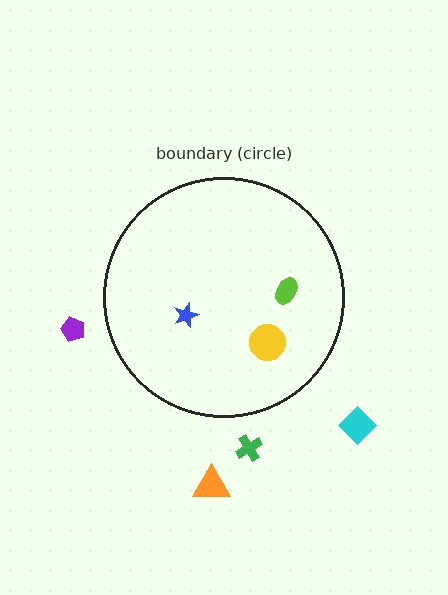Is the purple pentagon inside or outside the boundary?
Outside.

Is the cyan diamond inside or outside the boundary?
Outside.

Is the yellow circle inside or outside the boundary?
Inside.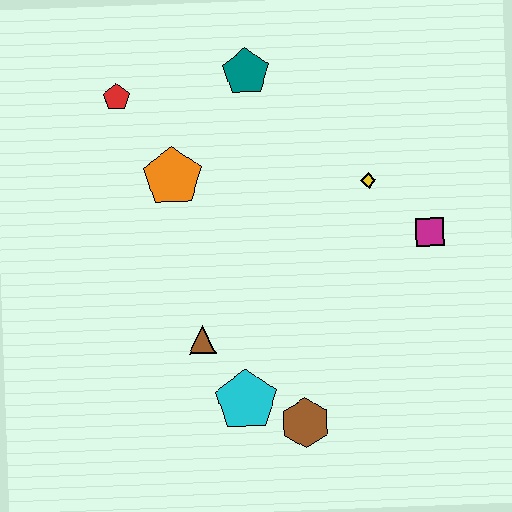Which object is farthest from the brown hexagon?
The red pentagon is farthest from the brown hexagon.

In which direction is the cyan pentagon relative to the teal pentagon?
The cyan pentagon is below the teal pentagon.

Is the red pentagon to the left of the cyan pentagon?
Yes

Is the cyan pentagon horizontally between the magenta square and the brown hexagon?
No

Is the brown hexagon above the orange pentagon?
No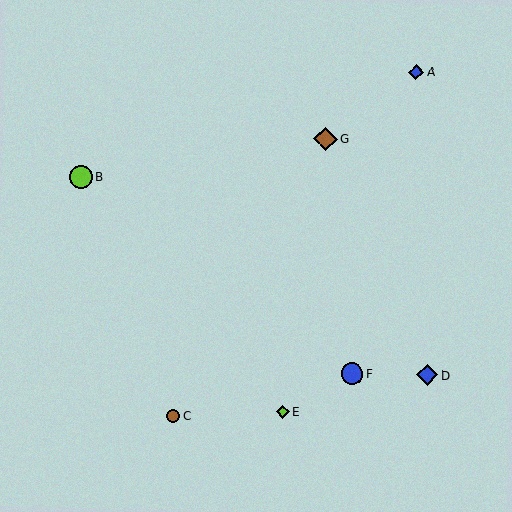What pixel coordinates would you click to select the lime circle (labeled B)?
Click at (81, 177) to select the lime circle B.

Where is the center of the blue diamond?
The center of the blue diamond is at (416, 72).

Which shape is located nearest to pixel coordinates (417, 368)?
The blue diamond (labeled D) at (427, 375) is nearest to that location.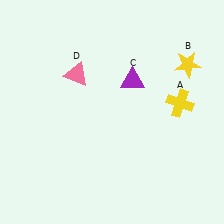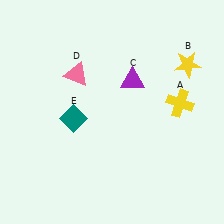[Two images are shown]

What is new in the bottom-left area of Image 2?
A teal diamond (E) was added in the bottom-left area of Image 2.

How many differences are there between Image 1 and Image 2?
There is 1 difference between the two images.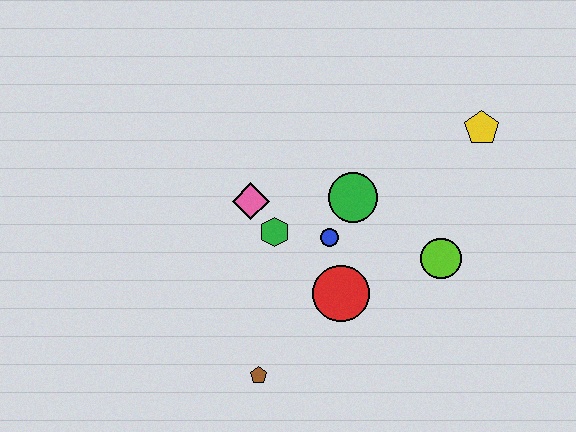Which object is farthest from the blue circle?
The yellow pentagon is farthest from the blue circle.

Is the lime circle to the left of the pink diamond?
No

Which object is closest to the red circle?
The blue circle is closest to the red circle.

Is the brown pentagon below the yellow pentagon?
Yes